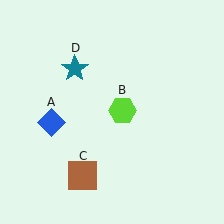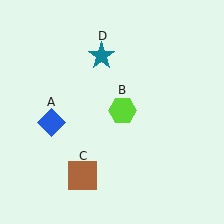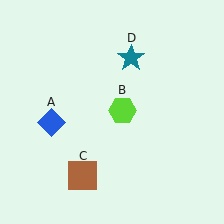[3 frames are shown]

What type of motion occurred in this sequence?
The teal star (object D) rotated clockwise around the center of the scene.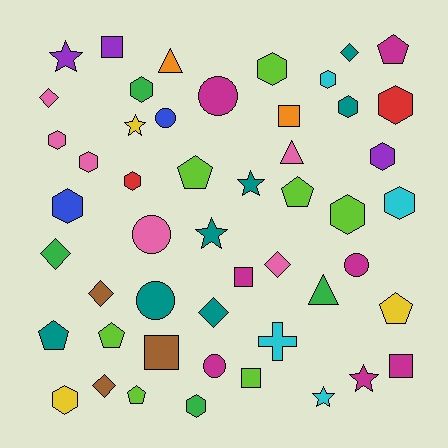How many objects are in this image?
There are 50 objects.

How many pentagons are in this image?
There are 7 pentagons.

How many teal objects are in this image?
There are 7 teal objects.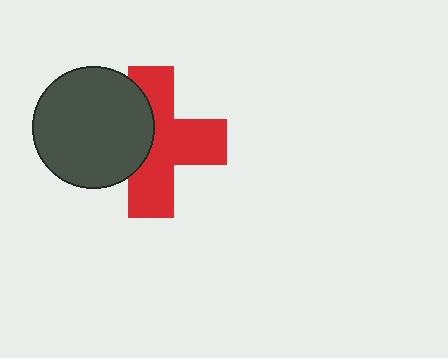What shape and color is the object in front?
The object in front is a dark gray circle.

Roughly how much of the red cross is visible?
About half of it is visible (roughly 63%).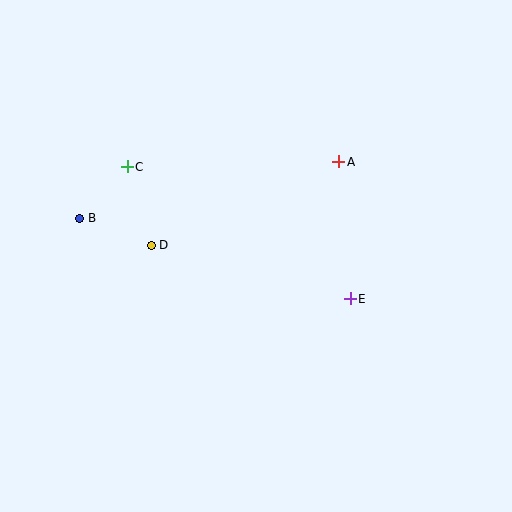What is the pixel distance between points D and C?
The distance between D and C is 82 pixels.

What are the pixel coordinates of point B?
Point B is at (80, 218).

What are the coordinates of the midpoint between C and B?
The midpoint between C and B is at (103, 192).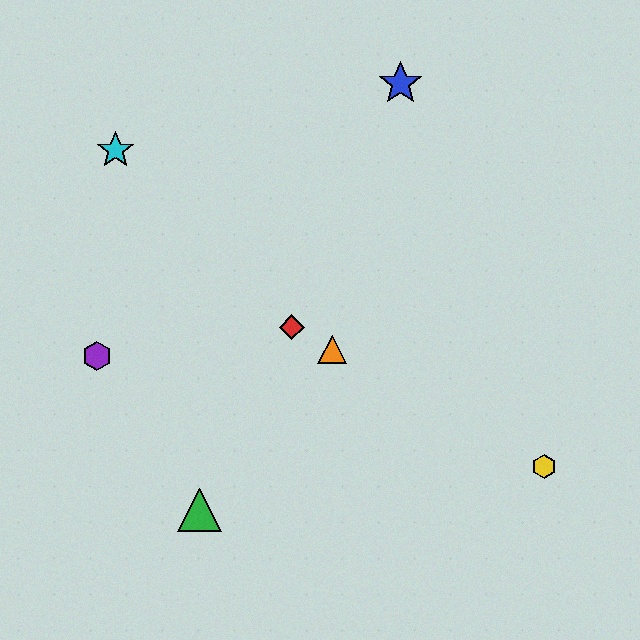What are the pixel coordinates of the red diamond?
The red diamond is at (292, 327).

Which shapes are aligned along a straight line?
The red diamond, the yellow hexagon, the orange triangle are aligned along a straight line.